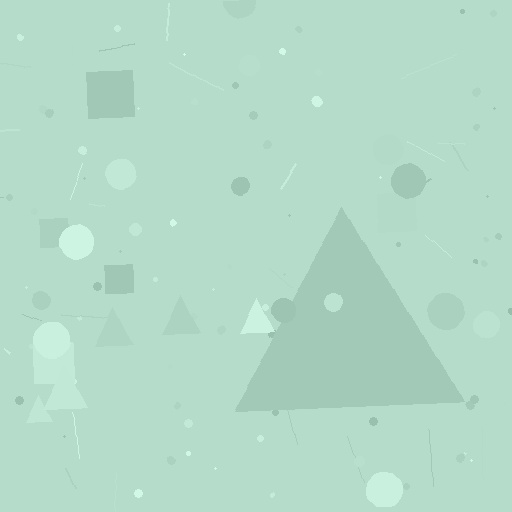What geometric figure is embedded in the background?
A triangle is embedded in the background.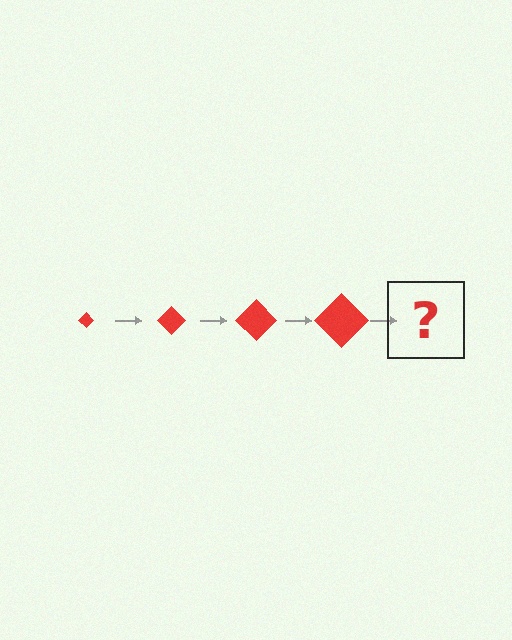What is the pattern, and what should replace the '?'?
The pattern is that the diamond gets progressively larger each step. The '?' should be a red diamond, larger than the previous one.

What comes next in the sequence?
The next element should be a red diamond, larger than the previous one.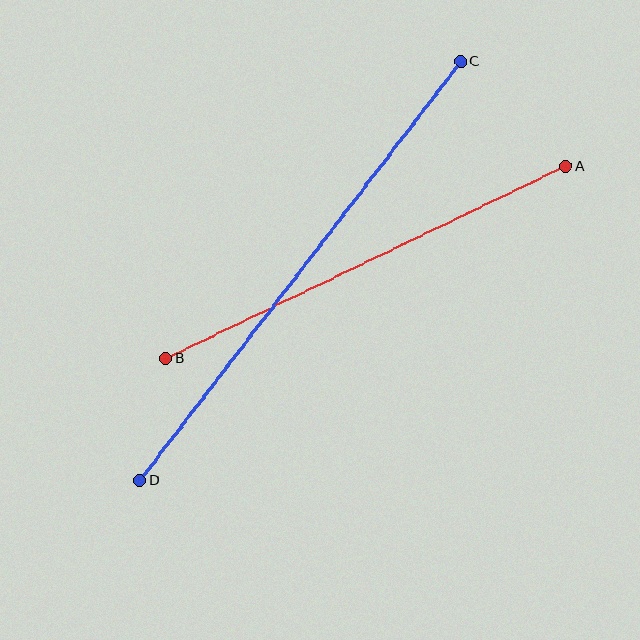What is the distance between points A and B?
The distance is approximately 444 pixels.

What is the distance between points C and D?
The distance is approximately 528 pixels.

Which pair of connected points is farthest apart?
Points C and D are farthest apart.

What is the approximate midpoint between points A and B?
The midpoint is at approximately (366, 262) pixels.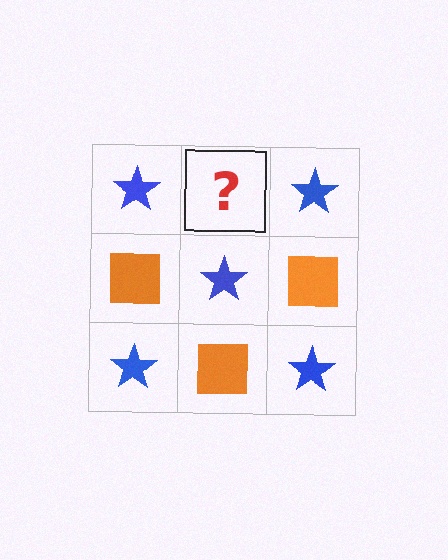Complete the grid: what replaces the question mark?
The question mark should be replaced with an orange square.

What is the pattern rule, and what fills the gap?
The rule is that it alternates blue star and orange square in a checkerboard pattern. The gap should be filled with an orange square.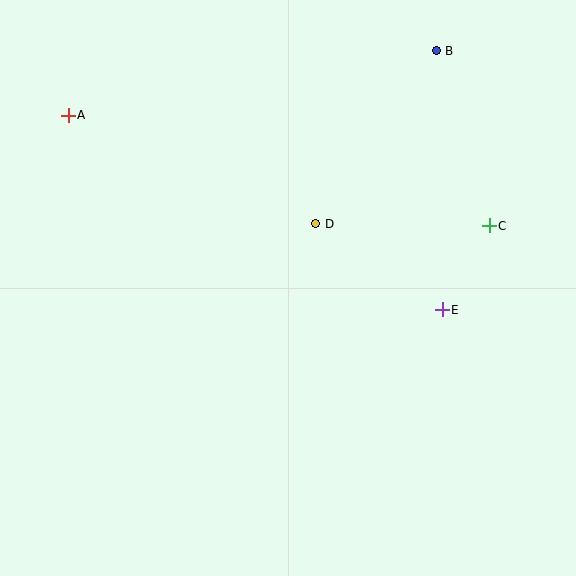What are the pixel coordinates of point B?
Point B is at (436, 51).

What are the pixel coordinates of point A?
Point A is at (68, 115).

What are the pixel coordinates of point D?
Point D is at (316, 224).